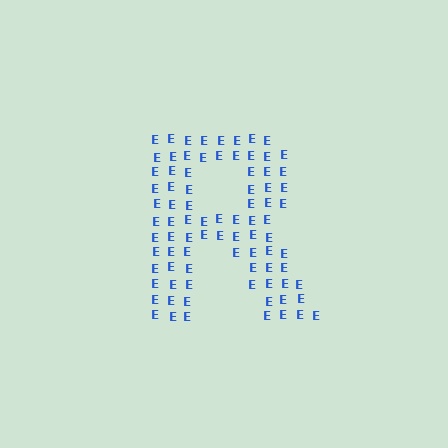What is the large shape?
The large shape is the letter R.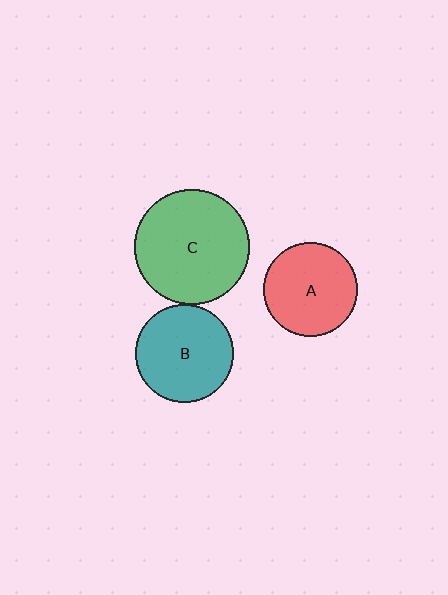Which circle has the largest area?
Circle C (green).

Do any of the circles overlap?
No, none of the circles overlap.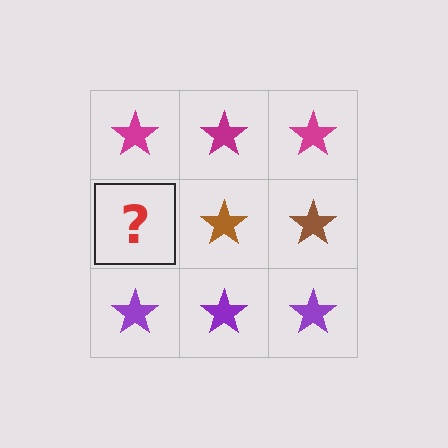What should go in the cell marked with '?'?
The missing cell should contain a brown star.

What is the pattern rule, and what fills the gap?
The rule is that each row has a consistent color. The gap should be filled with a brown star.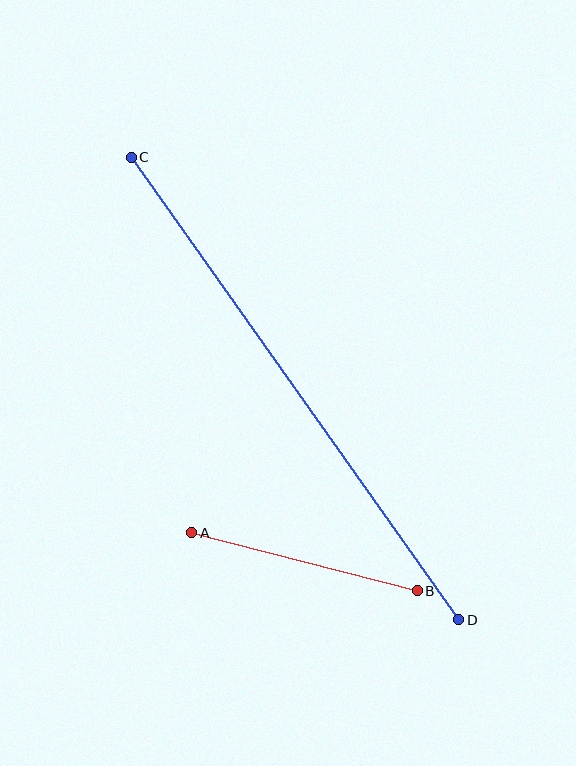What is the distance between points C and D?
The distance is approximately 567 pixels.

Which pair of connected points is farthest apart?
Points C and D are farthest apart.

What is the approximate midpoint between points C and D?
The midpoint is at approximately (295, 388) pixels.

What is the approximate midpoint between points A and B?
The midpoint is at approximately (305, 562) pixels.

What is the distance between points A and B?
The distance is approximately 232 pixels.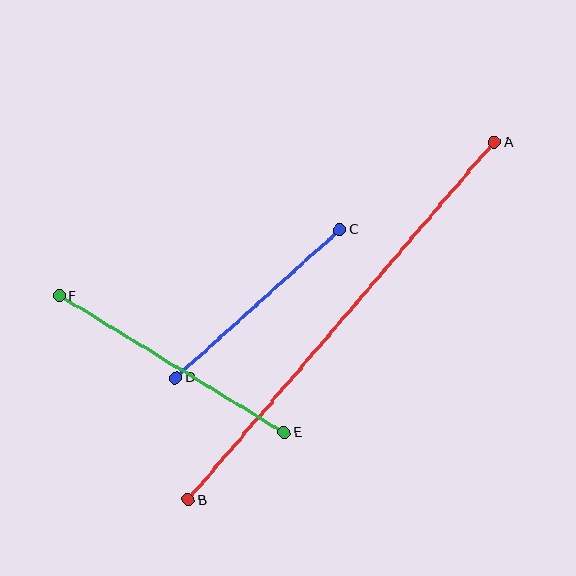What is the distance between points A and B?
The distance is approximately 470 pixels.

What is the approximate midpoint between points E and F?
The midpoint is at approximately (172, 364) pixels.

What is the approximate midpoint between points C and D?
The midpoint is at approximately (258, 304) pixels.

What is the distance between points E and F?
The distance is approximately 263 pixels.